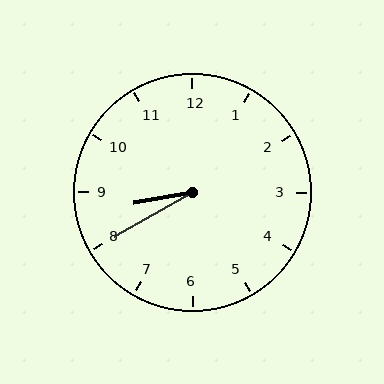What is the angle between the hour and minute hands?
Approximately 20 degrees.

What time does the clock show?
8:40.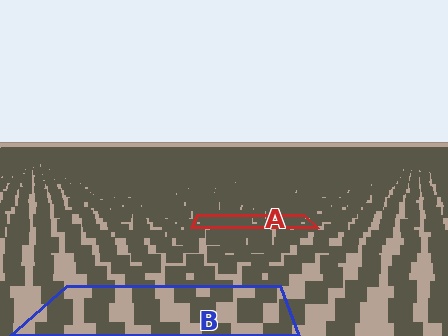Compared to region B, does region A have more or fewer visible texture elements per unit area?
Region A has more texture elements per unit area — they are packed more densely because it is farther away.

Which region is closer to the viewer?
Region B is closer. The texture elements there are larger and more spread out.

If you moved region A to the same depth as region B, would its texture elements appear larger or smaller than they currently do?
They would appear larger. At a closer depth, the same texture elements are projected at a bigger on-screen size.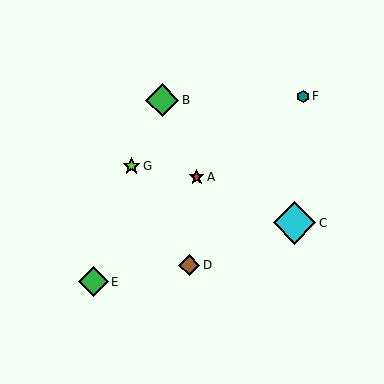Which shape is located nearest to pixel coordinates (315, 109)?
The teal hexagon (labeled F) at (303, 96) is nearest to that location.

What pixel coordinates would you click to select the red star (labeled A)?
Click at (197, 177) to select the red star A.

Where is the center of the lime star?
The center of the lime star is at (131, 166).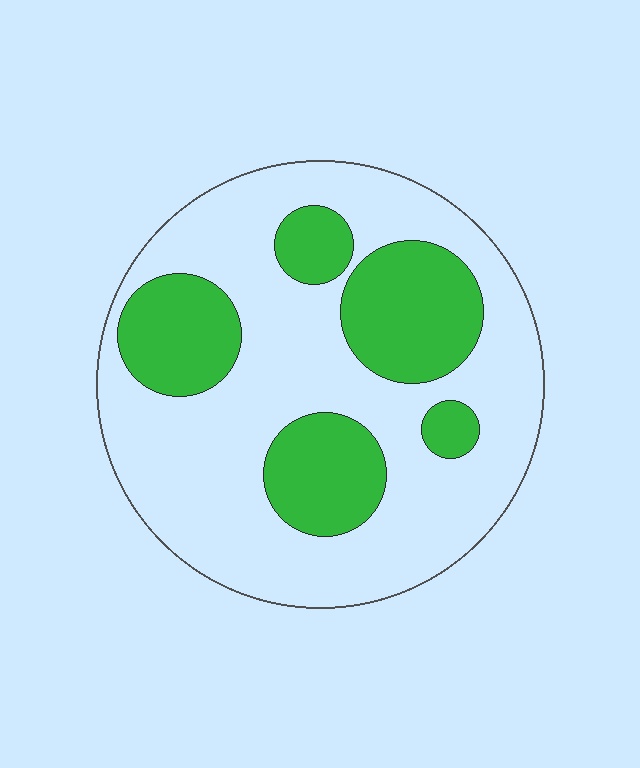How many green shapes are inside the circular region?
5.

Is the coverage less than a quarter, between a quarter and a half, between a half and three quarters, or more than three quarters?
Between a quarter and a half.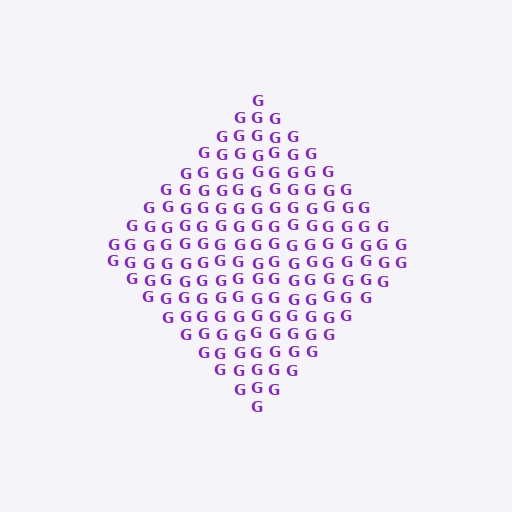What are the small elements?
The small elements are letter G's.